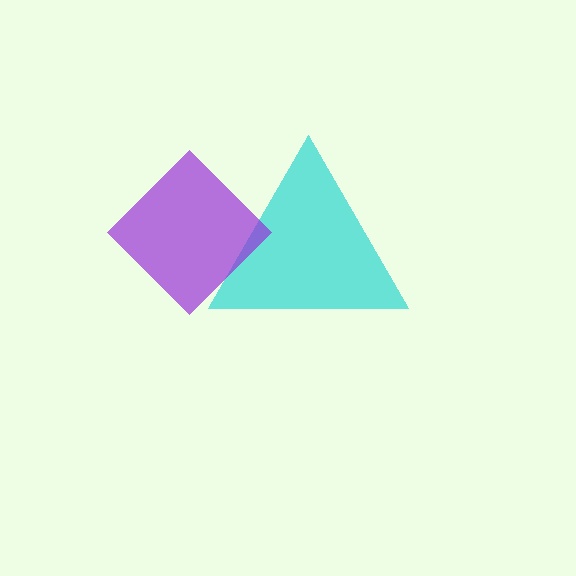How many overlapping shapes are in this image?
There are 2 overlapping shapes in the image.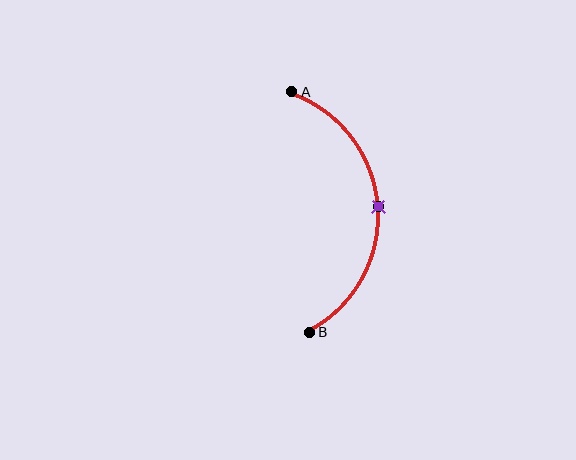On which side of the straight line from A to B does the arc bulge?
The arc bulges to the right of the straight line connecting A and B.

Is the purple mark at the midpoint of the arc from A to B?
Yes. The purple mark lies on the arc at equal arc-length from both A and B — it is the arc midpoint.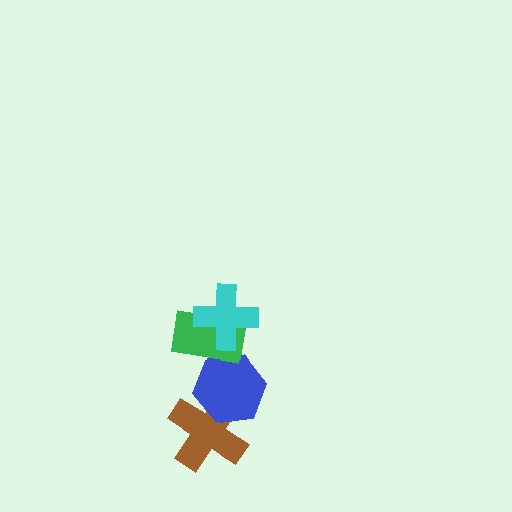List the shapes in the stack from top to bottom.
From top to bottom: the cyan cross, the green rectangle, the blue hexagon, the brown cross.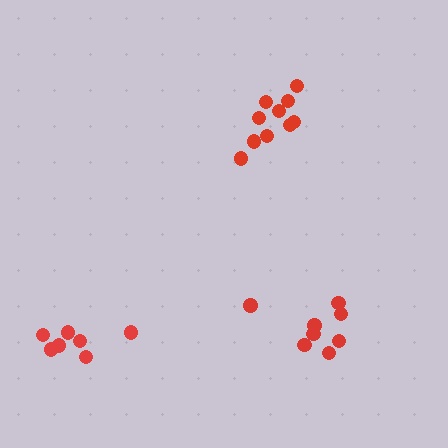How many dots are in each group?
Group 1: 10 dots, Group 2: 8 dots, Group 3: 7 dots (25 total).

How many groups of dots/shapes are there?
There are 3 groups.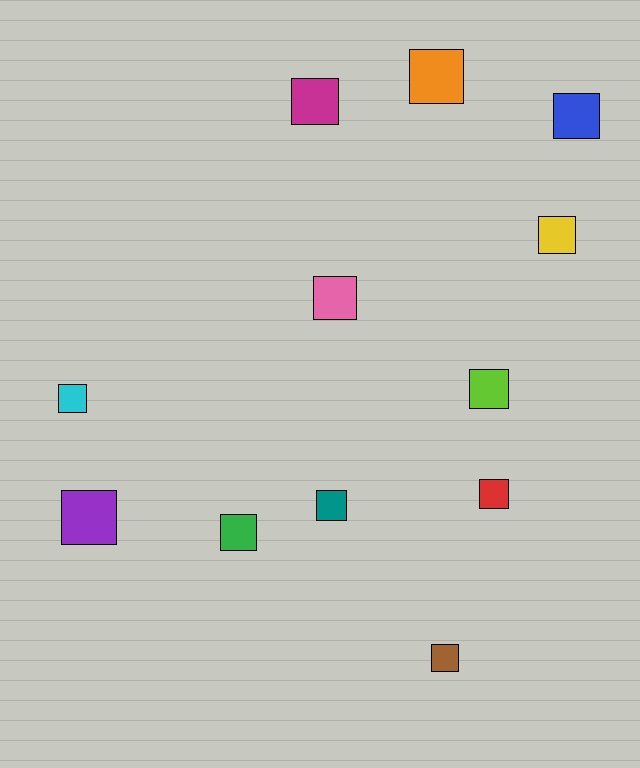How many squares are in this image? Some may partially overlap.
There are 12 squares.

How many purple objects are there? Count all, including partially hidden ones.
There is 1 purple object.